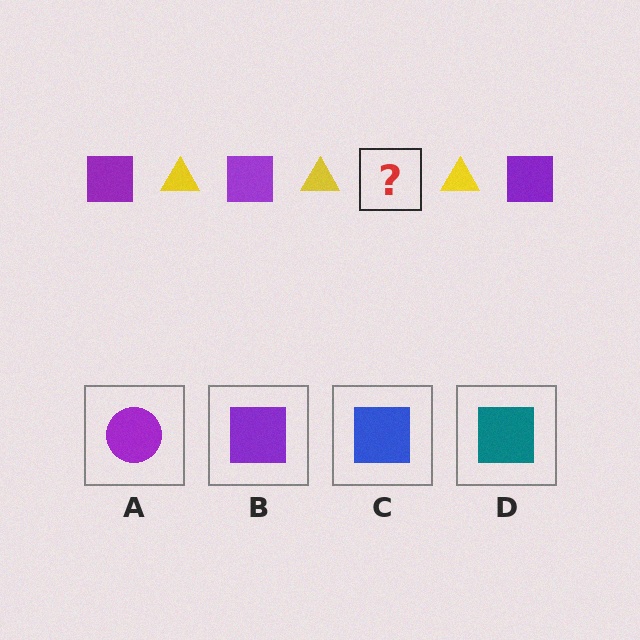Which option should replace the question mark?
Option B.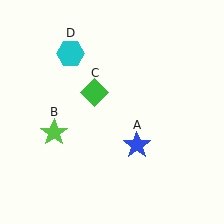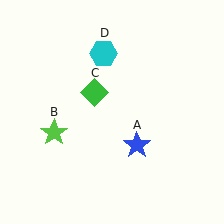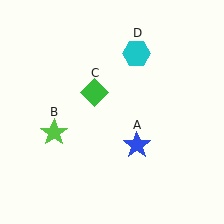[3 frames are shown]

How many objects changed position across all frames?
1 object changed position: cyan hexagon (object D).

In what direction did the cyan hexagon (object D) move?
The cyan hexagon (object D) moved right.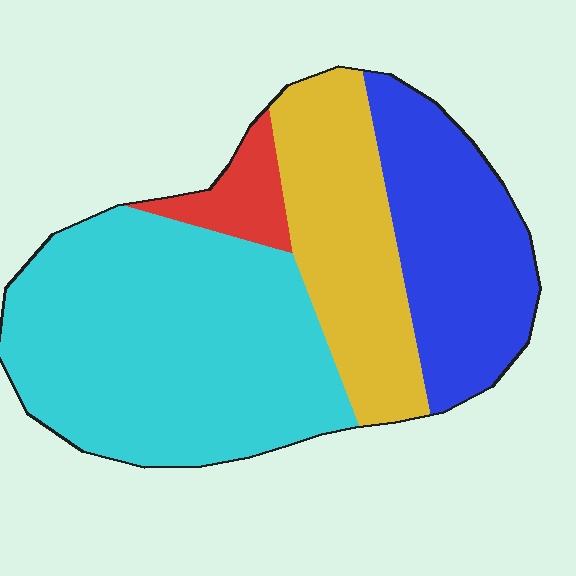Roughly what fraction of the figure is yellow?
Yellow covers about 25% of the figure.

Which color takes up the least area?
Red, at roughly 5%.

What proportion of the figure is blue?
Blue covers roughly 25% of the figure.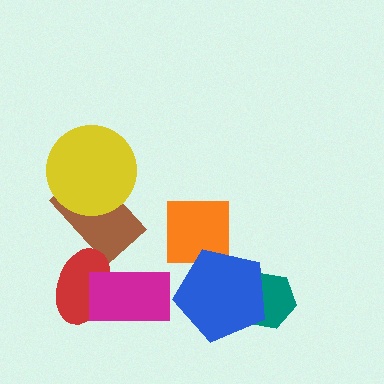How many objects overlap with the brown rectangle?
2 objects overlap with the brown rectangle.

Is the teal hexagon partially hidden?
Yes, it is partially covered by another shape.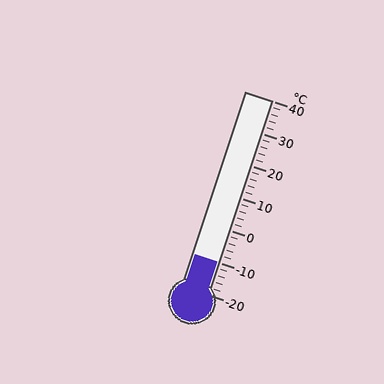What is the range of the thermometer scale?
The thermometer scale ranges from -20°C to 40°C.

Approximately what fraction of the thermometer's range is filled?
The thermometer is filled to approximately 15% of its range.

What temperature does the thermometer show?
The thermometer shows approximately -10°C.